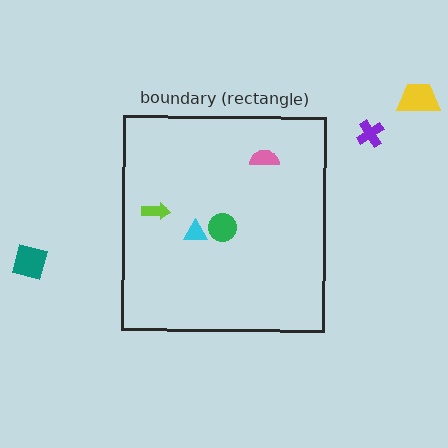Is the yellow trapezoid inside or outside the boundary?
Outside.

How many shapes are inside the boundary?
4 inside, 3 outside.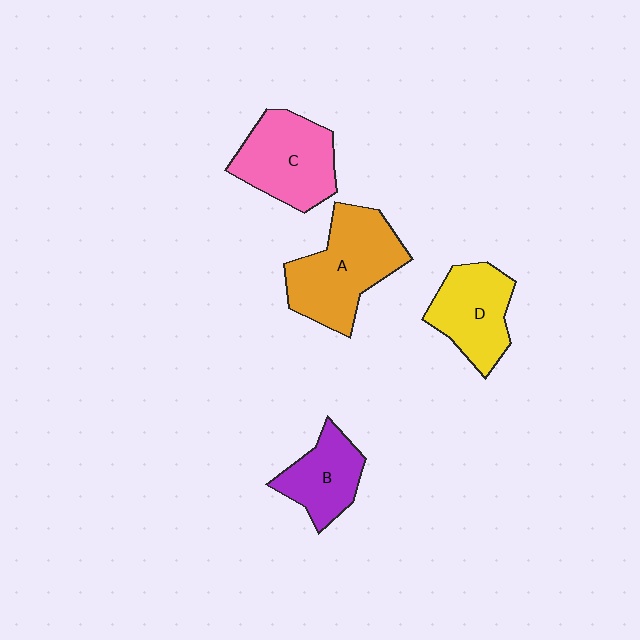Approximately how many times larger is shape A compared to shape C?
Approximately 1.2 times.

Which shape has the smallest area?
Shape B (purple).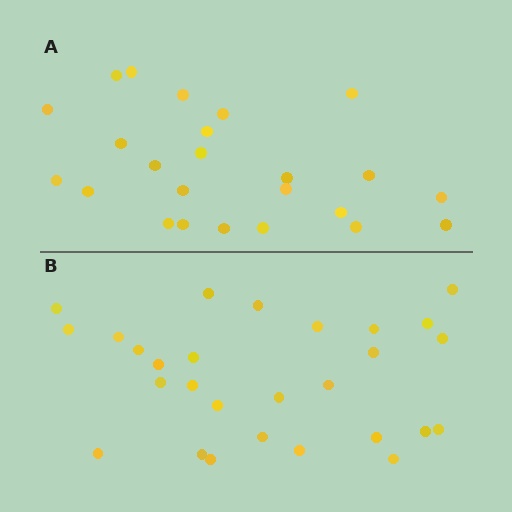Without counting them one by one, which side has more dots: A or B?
Region B (the bottom region) has more dots.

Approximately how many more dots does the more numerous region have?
Region B has about 4 more dots than region A.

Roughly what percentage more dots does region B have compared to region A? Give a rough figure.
About 15% more.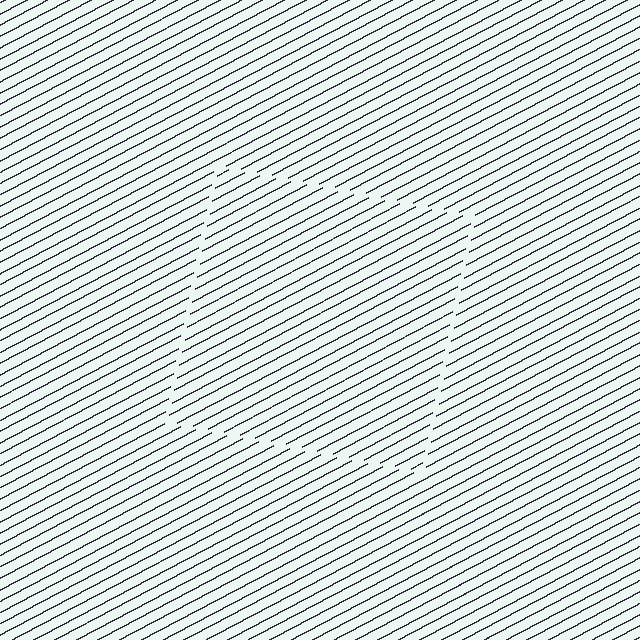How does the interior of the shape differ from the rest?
The interior of the shape contains the same grating, shifted by half a period — the contour is defined by the phase discontinuity where line-ends from the inner and outer gratings abut.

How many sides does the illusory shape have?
4 sides — the line-ends trace a square.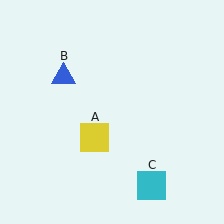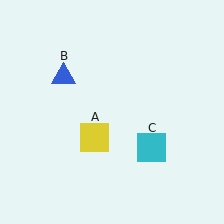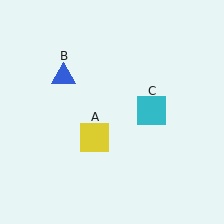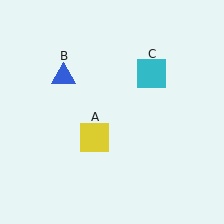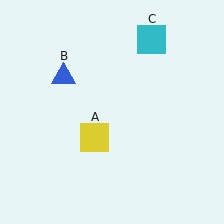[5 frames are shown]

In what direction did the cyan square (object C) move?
The cyan square (object C) moved up.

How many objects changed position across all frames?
1 object changed position: cyan square (object C).